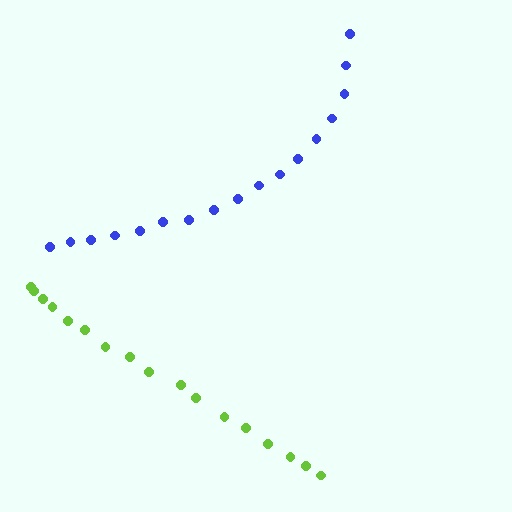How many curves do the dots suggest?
There are 2 distinct paths.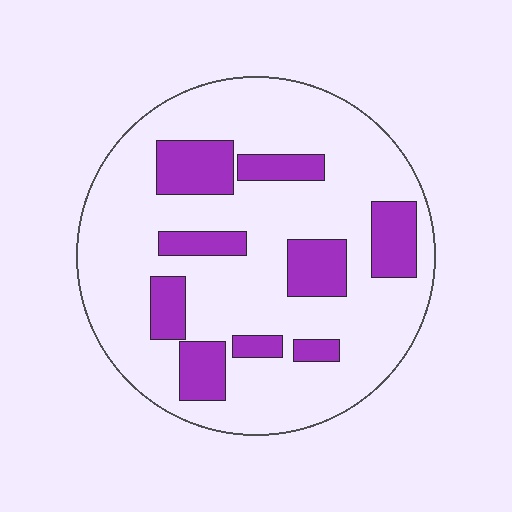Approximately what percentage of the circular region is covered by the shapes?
Approximately 25%.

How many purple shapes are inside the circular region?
9.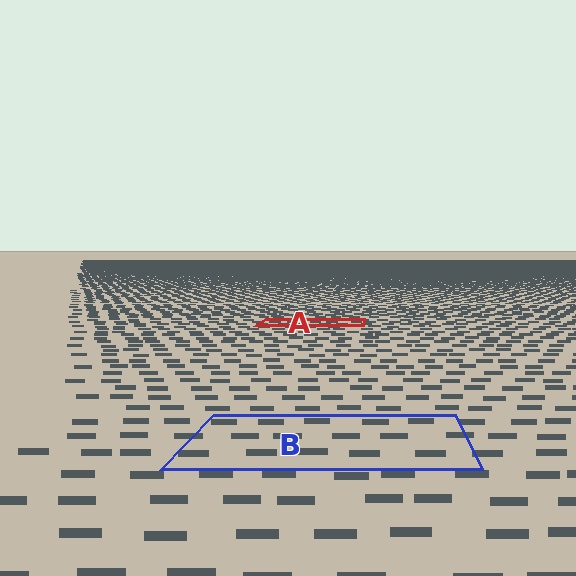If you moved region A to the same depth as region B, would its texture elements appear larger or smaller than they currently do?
They would appear larger. At a closer depth, the same texture elements are projected at a bigger on-screen size.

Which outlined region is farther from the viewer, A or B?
Region A is farther from the viewer — the texture elements inside it appear smaller and more densely packed.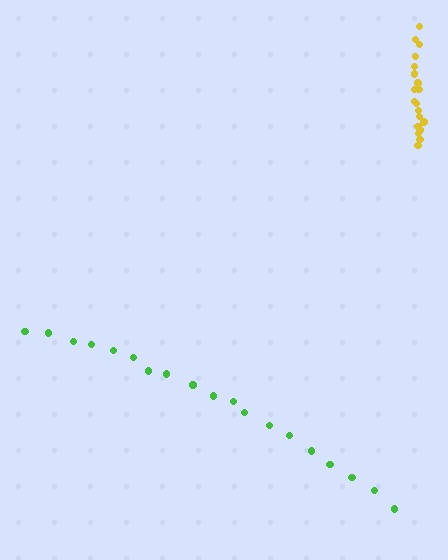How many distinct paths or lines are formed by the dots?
There are 2 distinct paths.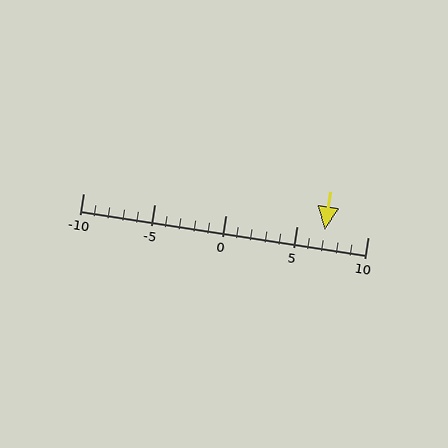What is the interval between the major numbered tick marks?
The major tick marks are spaced 5 units apart.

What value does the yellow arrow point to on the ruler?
The yellow arrow points to approximately 7.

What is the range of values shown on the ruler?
The ruler shows values from -10 to 10.